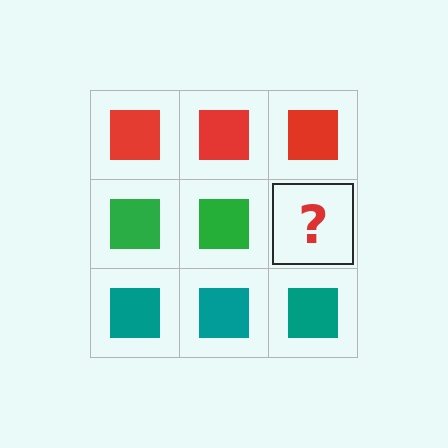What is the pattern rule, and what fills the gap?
The rule is that each row has a consistent color. The gap should be filled with a green square.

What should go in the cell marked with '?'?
The missing cell should contain a green square.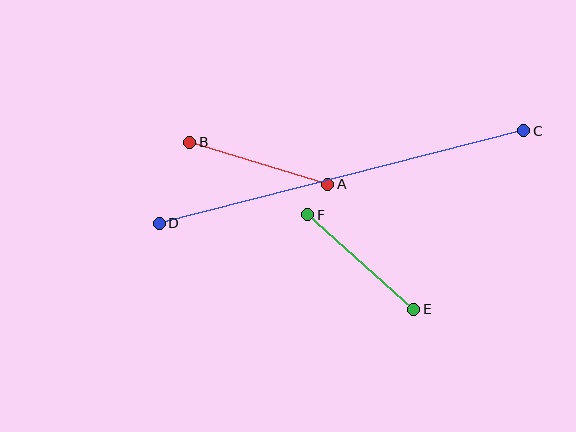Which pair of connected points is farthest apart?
Points C and D are farthest apart.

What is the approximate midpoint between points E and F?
The midpoint is at approximately (361, 262) pixels.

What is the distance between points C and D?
The distance is approximately 377 pixels.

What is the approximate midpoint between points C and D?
The midpoint is at approximately (341, 177) pixels.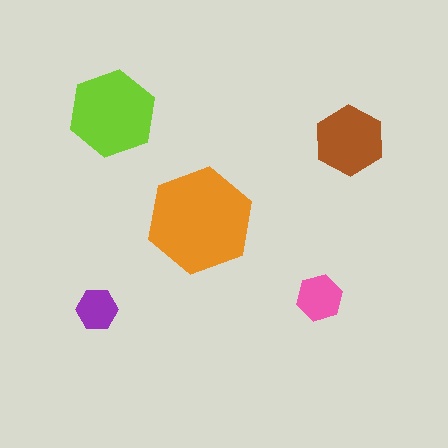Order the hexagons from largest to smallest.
the orange one, the lime one, the brown one, the pink one, the purple one.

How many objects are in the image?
There are 5 objects in the image.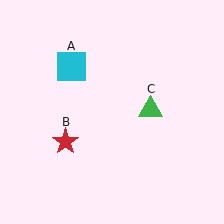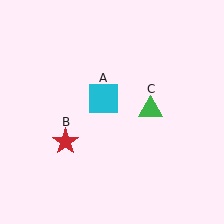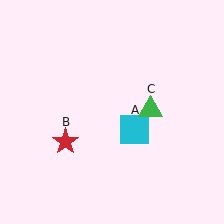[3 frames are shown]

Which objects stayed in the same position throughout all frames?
Red star (object B) and green triangle (object C) remained stationary.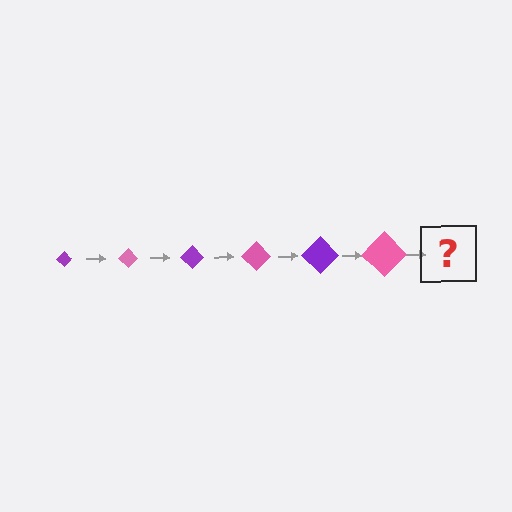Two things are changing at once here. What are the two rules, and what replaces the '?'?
The two rules are that the diamond grows larger each step and the color cycles through purple and pink. The '?' should be a purple diamond, larger than the previous one.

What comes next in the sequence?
The next element should be a purple diamond, larger than the previous one.